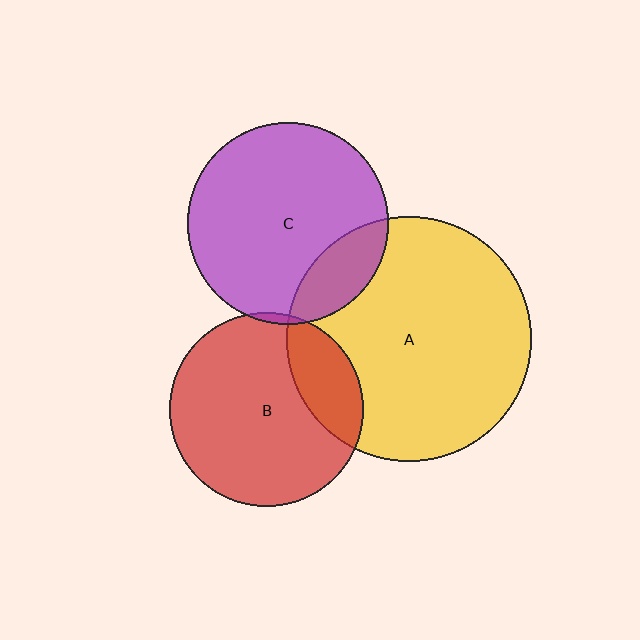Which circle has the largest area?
Circle A (yellow).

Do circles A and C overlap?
Yes.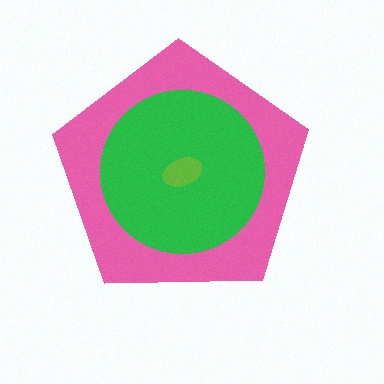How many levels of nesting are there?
3.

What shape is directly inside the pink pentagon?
The green circle.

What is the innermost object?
The lime ellipse.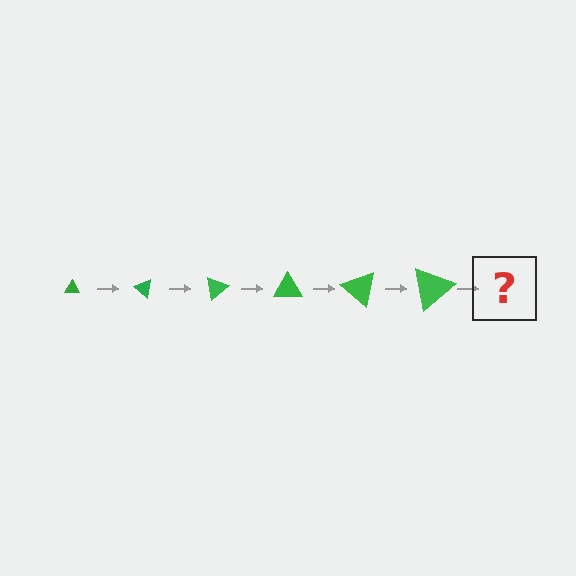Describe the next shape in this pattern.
It should be a triangle, larger than the previous one and rotated 240 degrees from the start.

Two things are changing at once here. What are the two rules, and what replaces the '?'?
The two rules are that the triangle grows larger each step and it rotates 40 degrees each step. The '?' should be a triangle, larger than the previous one and rotated 240 degrees from the start.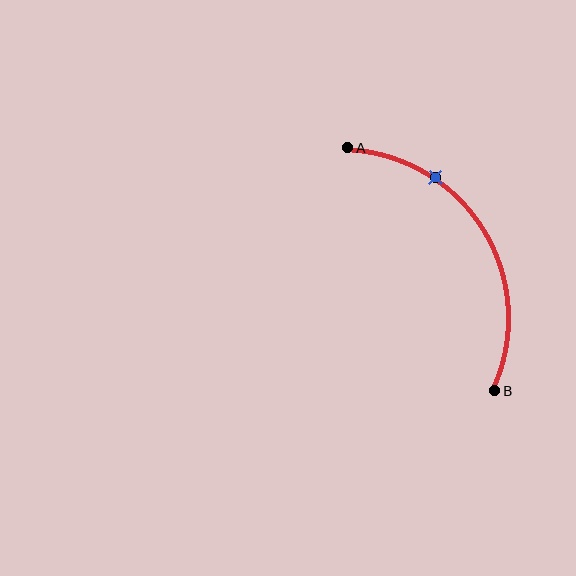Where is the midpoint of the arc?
The arc midpoint is the point on the curve farthest from the straight line joining A and B. It sits to the right of that line.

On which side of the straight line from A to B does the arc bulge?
The arc bulges to the right of the straight line connecting A and B.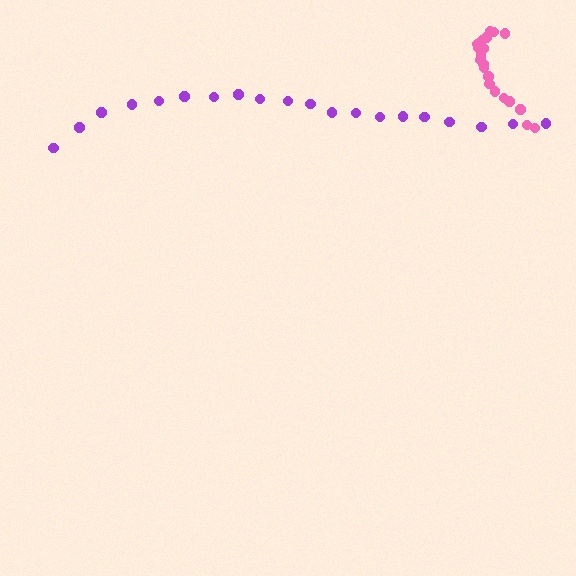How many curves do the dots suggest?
There are 2 distinct paths.